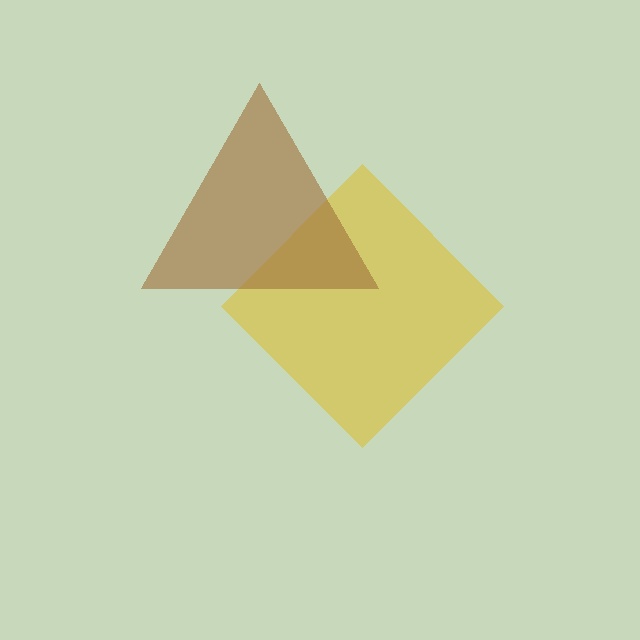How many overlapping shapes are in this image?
There are 2 overlapping shapes in the image.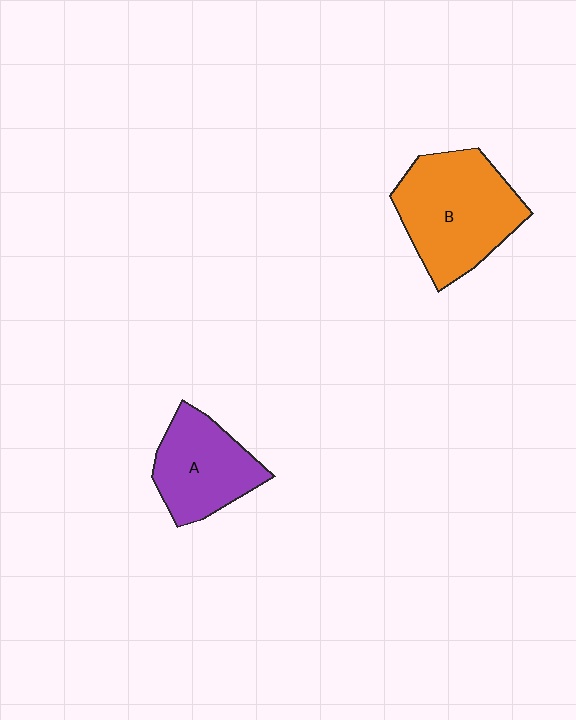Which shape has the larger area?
Shape B (orange).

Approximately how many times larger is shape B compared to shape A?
Approximately 1.4 times.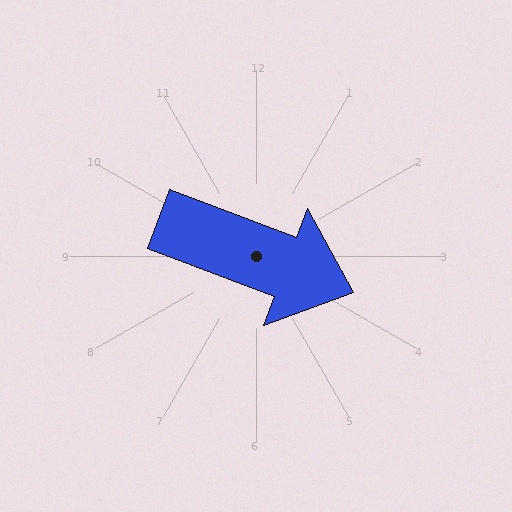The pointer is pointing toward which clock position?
Roughly 4 o'clock.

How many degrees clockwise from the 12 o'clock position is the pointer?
Approximately 111 degrees.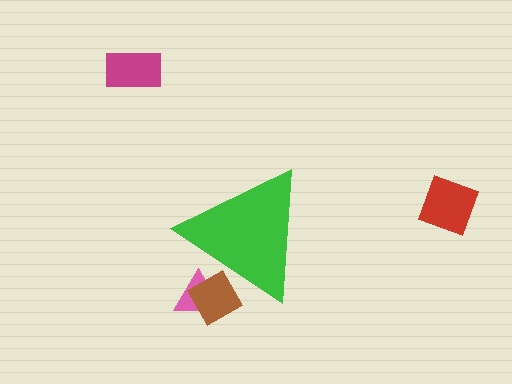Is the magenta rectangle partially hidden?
No, the magenta rectangle is fully visible.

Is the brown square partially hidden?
Yes, the brown square is partially hidden behind the green triangle.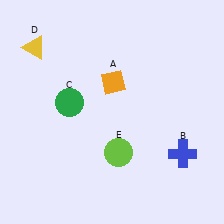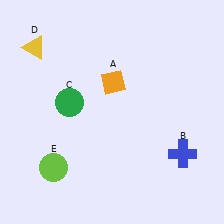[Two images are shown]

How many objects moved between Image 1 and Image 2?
1 object moved between the two images.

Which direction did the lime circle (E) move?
The lime circle (E) moved left.